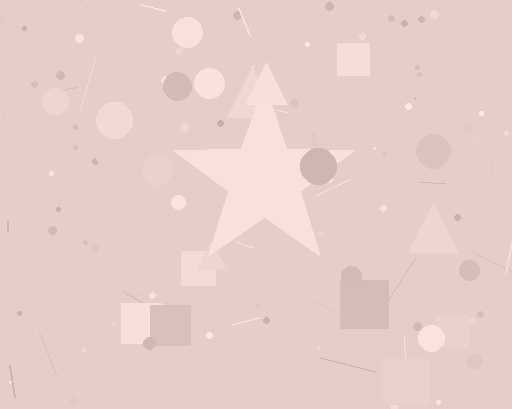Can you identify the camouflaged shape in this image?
The camouflaged shape is a star.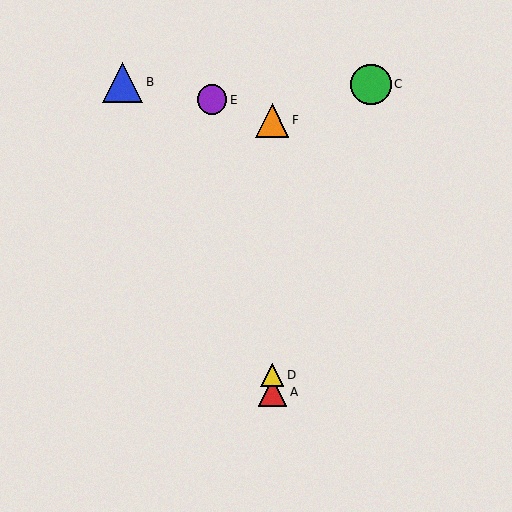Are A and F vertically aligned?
Yes, both are at x≈272.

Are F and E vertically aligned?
No, F is at x≈272 and E is at x≈212.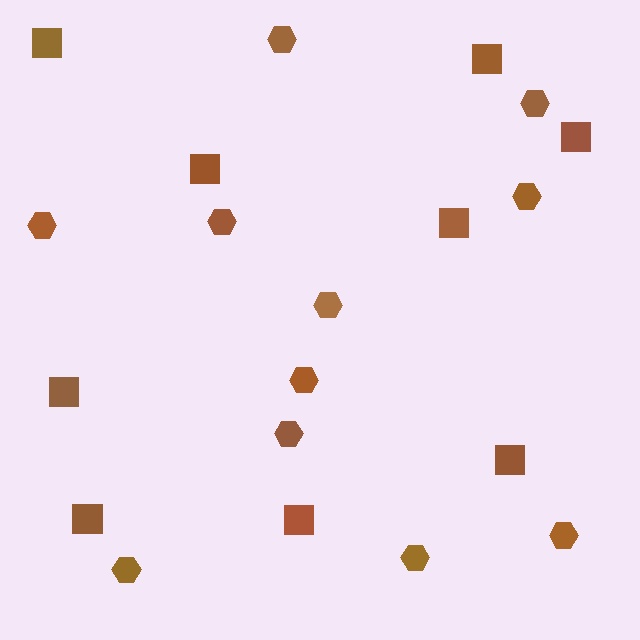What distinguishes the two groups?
There are 2 groups: one group of hexagons (11) and one group of squares (9).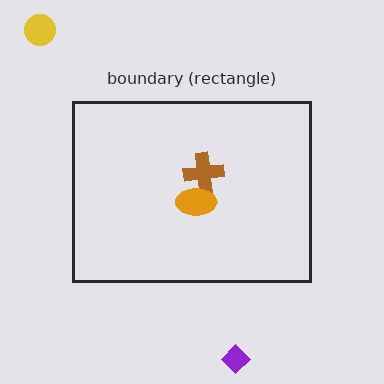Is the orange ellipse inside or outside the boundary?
Inside.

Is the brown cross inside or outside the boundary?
Inside.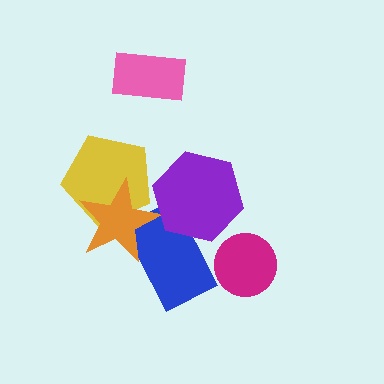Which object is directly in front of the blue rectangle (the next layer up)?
The orange star is directly in front of the blue rectangle.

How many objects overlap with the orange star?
2 objects overlap with the orange star.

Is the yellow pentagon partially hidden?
Yes, it is partially covered by another shape.